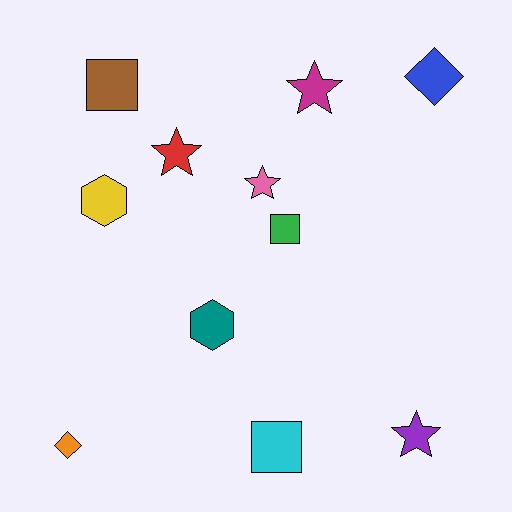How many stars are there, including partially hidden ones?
There are 4 stars.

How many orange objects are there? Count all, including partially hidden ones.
There is 1 orange object.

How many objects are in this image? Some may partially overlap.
There are 11 objects.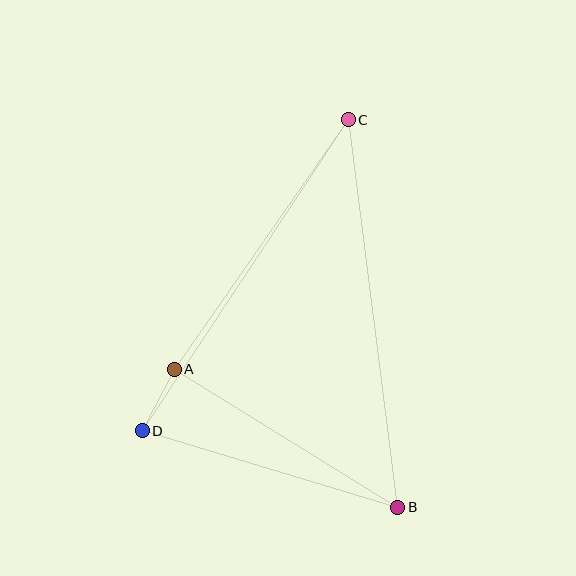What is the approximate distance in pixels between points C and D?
The distance between C and D is approximately 373 pixels.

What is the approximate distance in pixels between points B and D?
The distance between B and D is approximately 266 pixels.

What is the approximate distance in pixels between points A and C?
The distance between A and C is approximately 304 pixels.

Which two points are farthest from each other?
Points B and C are farthest from each other.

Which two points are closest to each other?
Points A and D are closest to each other.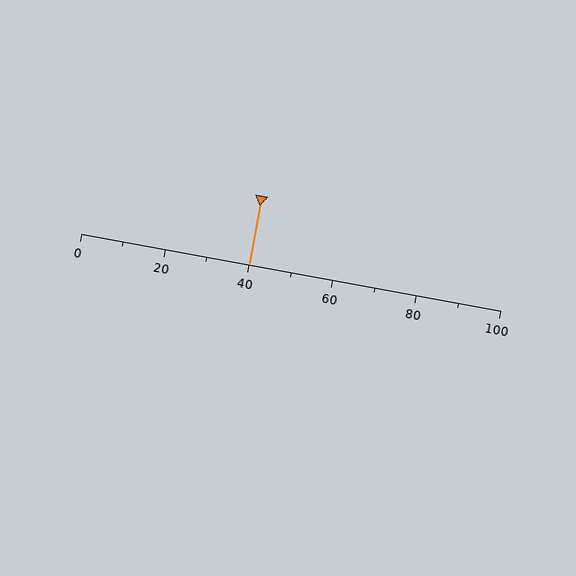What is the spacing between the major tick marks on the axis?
The major ticks are spaced 20 apart.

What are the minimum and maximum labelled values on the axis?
The axis runs from 0 to 100.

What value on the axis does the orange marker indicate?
The marker indicates approximately 40.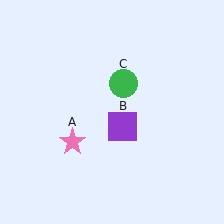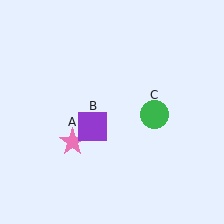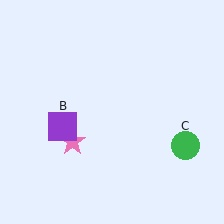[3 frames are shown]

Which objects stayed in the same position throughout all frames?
Pink star (object A) remained stationary.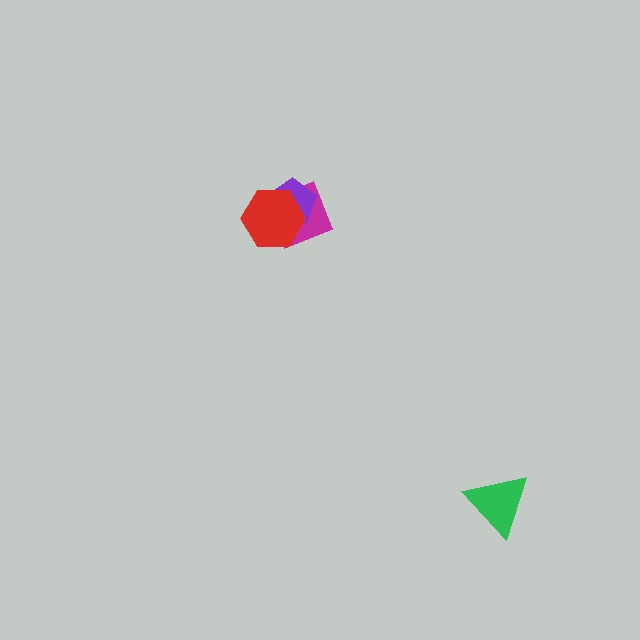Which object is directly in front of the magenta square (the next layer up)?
The purple pentagon is directly in front of the magenta square.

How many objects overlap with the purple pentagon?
2 objects overlap with the purple pentagon.